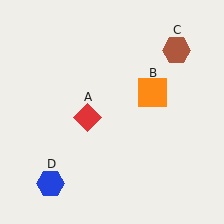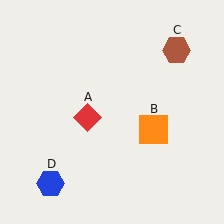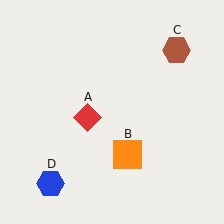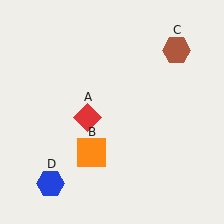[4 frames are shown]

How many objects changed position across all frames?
1 object changed position: orange square (object B).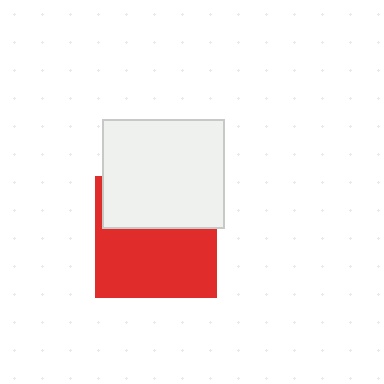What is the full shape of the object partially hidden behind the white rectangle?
The partially hidden object is a red square.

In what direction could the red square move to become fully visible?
The red square could move down. That would shift it out from behind the white rectangle entirely.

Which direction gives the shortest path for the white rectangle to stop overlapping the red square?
Moving up gives the shortest separation.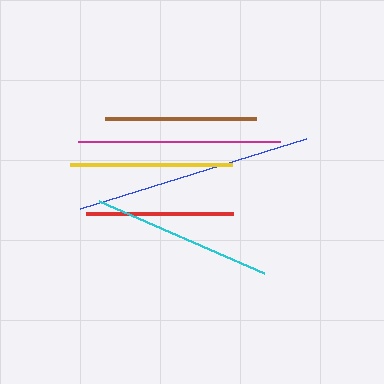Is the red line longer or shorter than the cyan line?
The cyan line is longer than the red line.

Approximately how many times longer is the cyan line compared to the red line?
The cyan line is approximately 1.2 times the length of the red line.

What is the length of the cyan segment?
The cyan segment is approximately 180 pixels long.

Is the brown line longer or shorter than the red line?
The brown line is longer than the red line.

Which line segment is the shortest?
The red line is the shortest at approximately 147 pixels.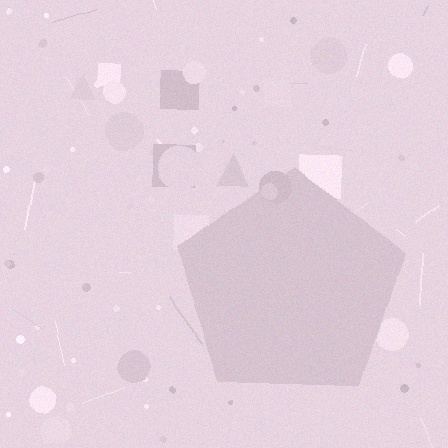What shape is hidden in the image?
A pentagon is hidden in the image.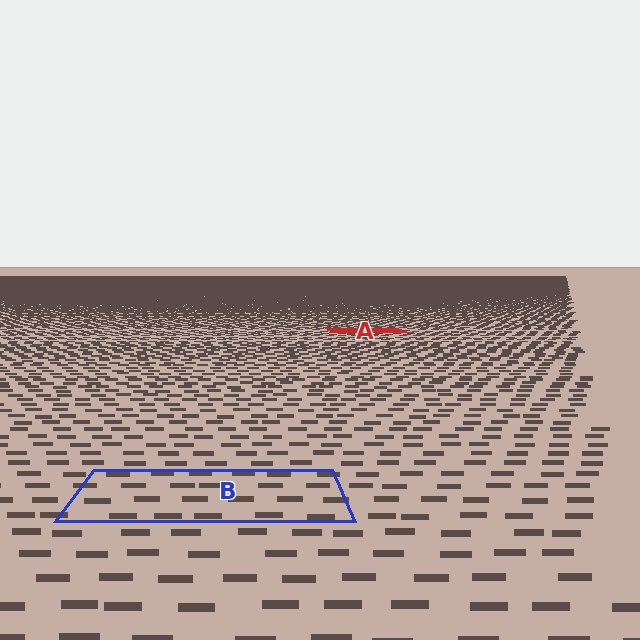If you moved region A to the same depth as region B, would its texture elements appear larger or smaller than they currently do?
They would appear larger. At a closer depth, the same texture elements are projected at a bigger on-screen size.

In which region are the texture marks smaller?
The texture marks are smaller in region A, because it is farther away.